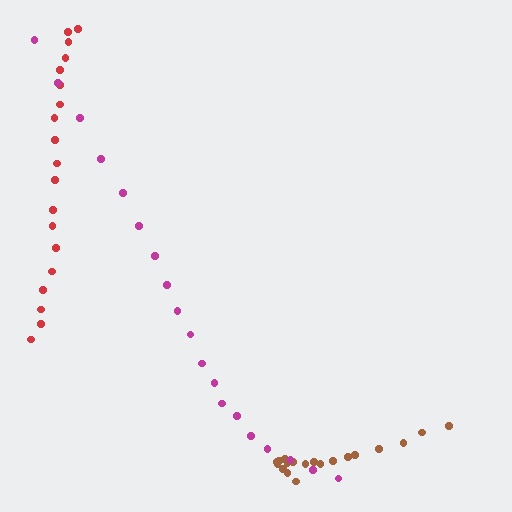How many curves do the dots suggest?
There are 3 distinct paths.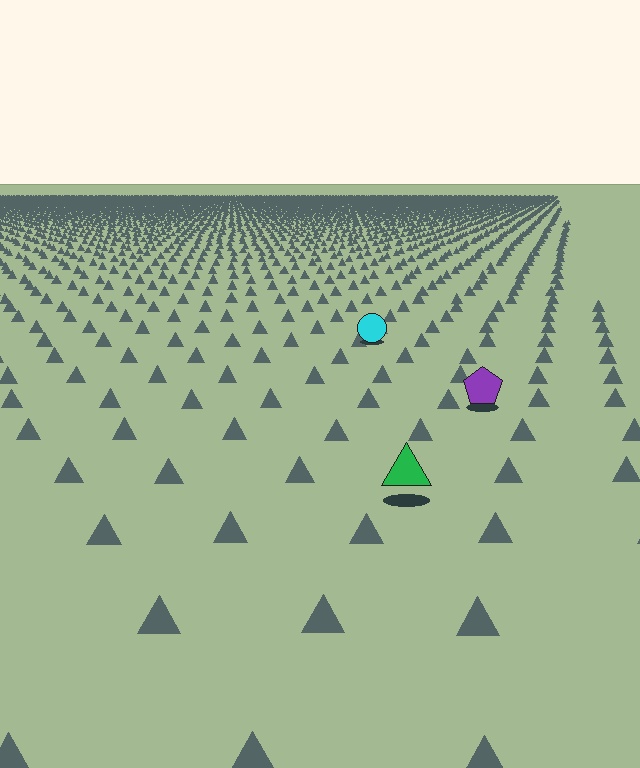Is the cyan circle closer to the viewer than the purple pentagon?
No. The purple pentagon is closer — you can tell from the texture gradient: the ground texture is coarser near it.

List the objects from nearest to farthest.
From nearest to farthest: the green triangle, the purple pentagon, the cyan circle.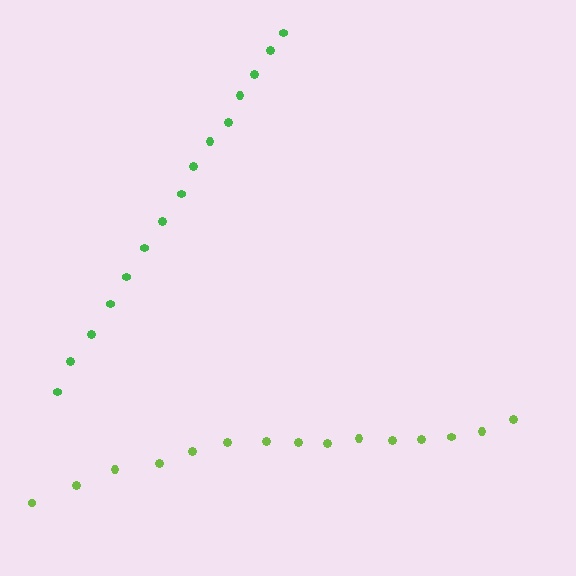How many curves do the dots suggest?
There are 2 distinct paths.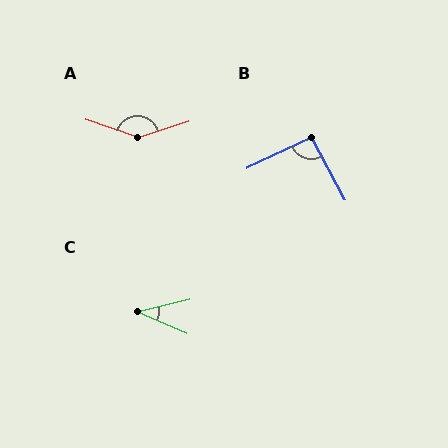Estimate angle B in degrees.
Approximately 93 degrees.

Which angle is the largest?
A, at approximately 144 degrees.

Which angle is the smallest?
C, at approximately 37 degrees.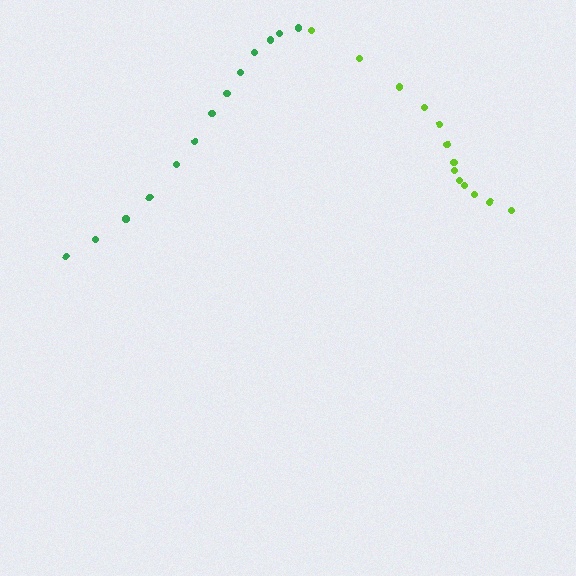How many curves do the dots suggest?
There are 2 distinct paths.